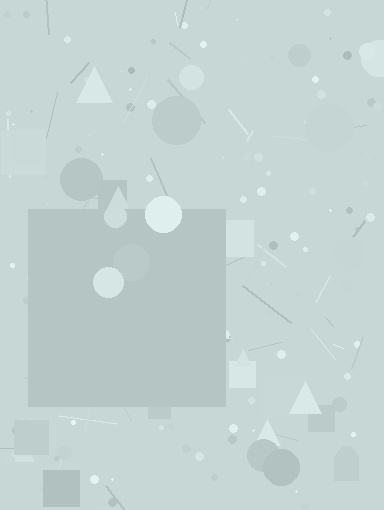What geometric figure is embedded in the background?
A square is embedded in the background.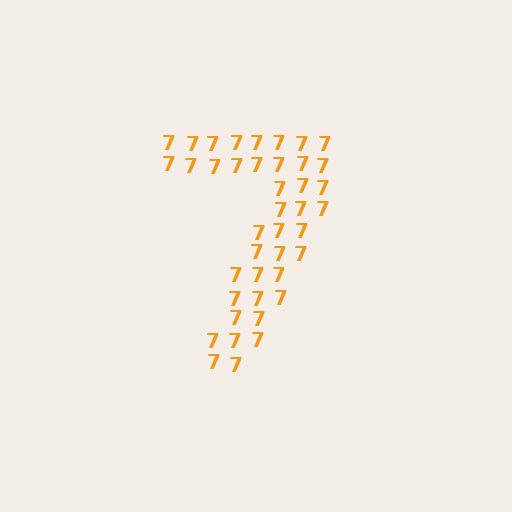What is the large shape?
The large shape is the digit 7.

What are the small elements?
The small elements are digit 7's.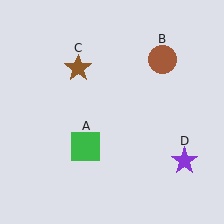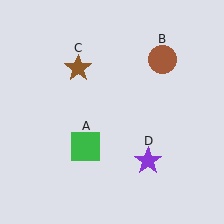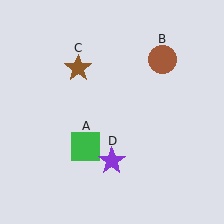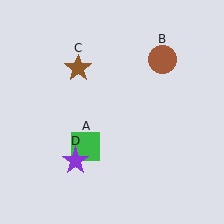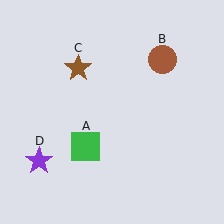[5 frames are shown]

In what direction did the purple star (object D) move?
The purple star (object D) moved left.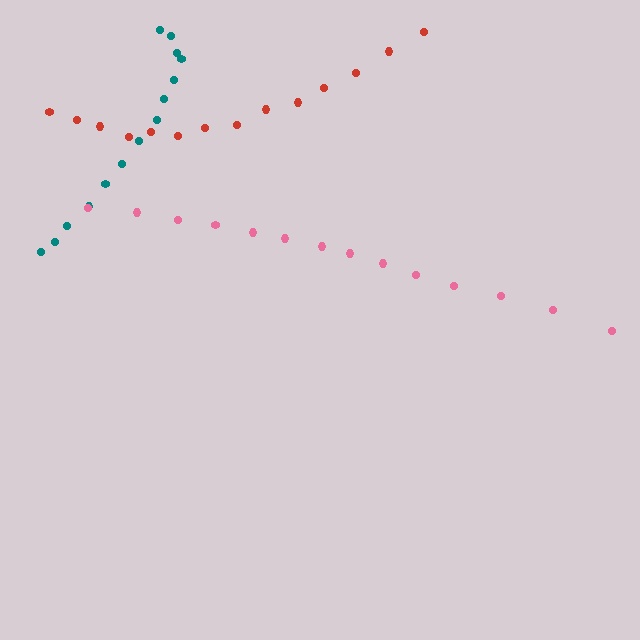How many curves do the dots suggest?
There are 3 distinct paths.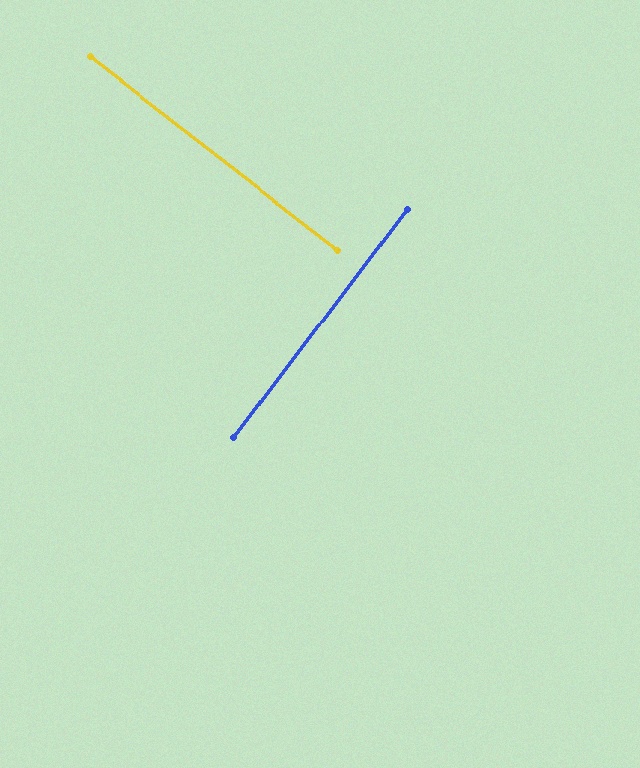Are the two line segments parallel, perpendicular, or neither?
Perpendicular — they meet at approximately 89°.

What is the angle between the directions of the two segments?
Approximately 89 degrees.